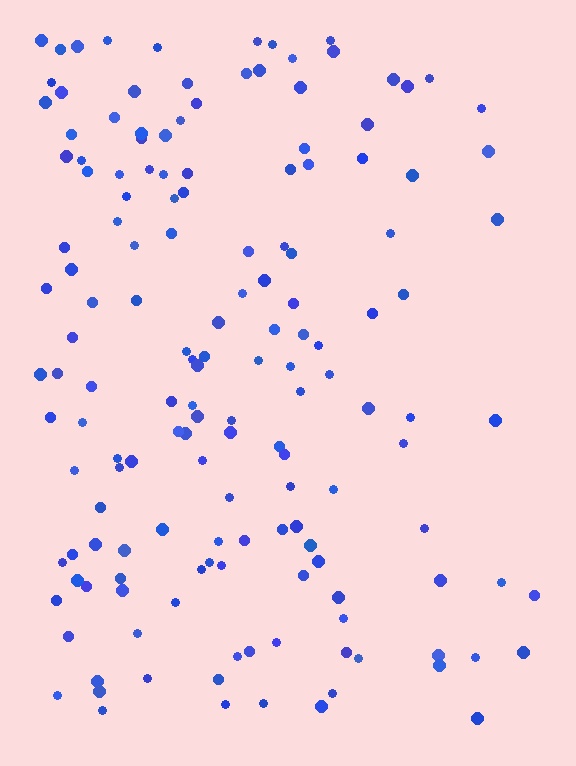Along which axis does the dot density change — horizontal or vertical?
Horizontal.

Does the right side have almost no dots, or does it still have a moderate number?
Still a moderate number, just noticeably fewer than the left.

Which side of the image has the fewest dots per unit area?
The right.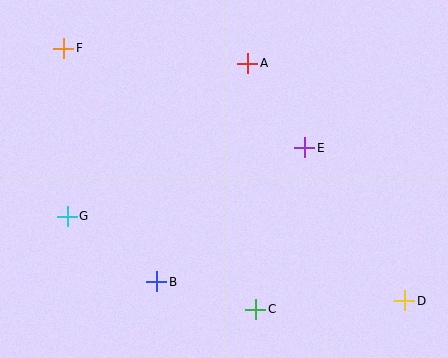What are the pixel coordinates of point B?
Point B is at (157, 282).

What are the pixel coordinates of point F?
Point F is at (64, 48).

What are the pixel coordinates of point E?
Point E is at (305, 148).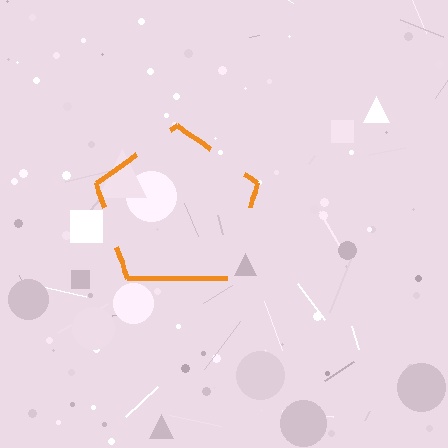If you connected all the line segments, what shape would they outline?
They would outline a pentagon.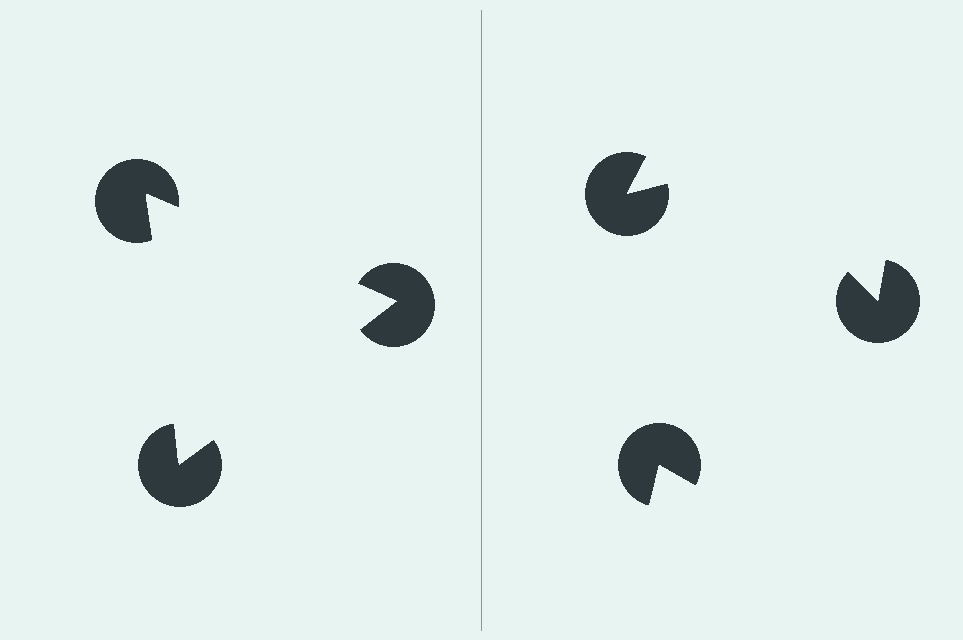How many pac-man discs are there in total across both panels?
6 — 3 on each side.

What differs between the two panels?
The pac-man discs are positioned identically on both sides; only the wedge orientations differ. On the left they align to a triangle; on the right they are misaligned.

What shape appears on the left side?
An illusory triangle.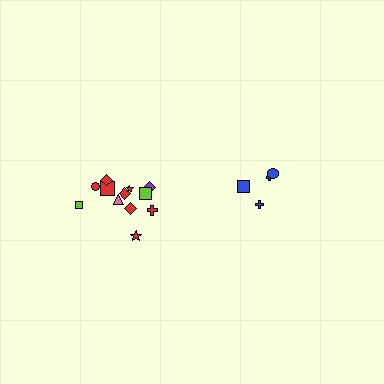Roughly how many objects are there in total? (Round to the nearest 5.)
Roughly 15 objects in total.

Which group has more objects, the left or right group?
The left group.